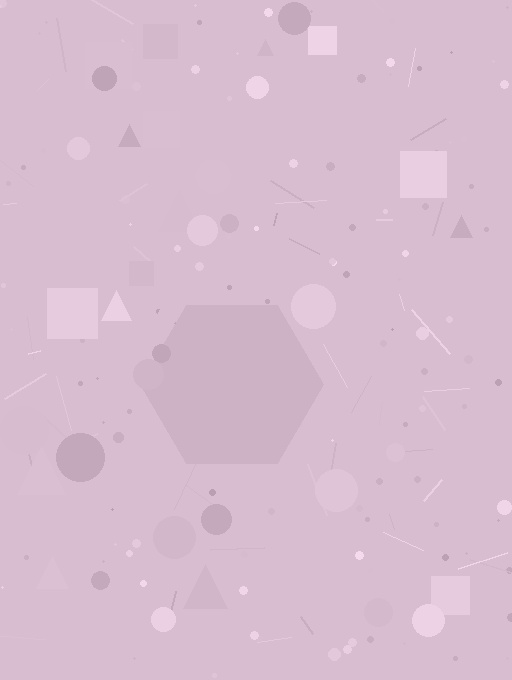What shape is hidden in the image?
A hexagon is hidden in the image.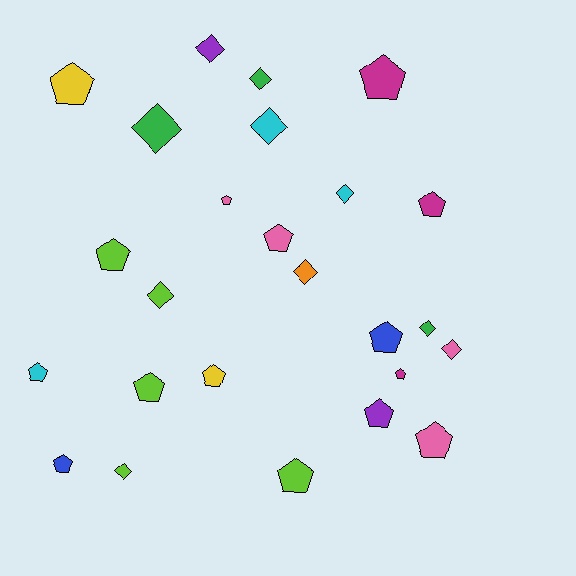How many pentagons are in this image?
There are 15 pentagons.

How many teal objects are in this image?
There are no teal objects.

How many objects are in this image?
There are 25 objects.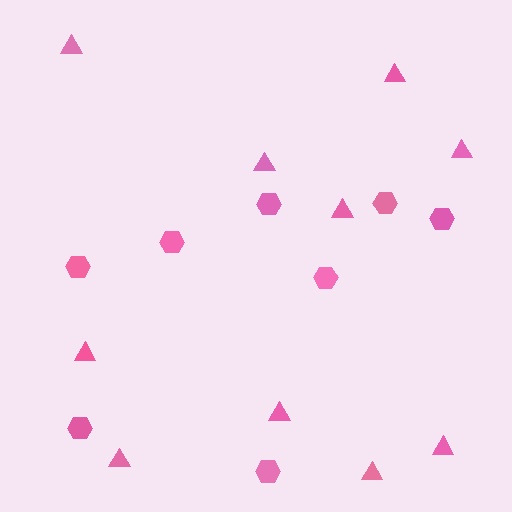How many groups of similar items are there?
There are 2 groups: one group of triangles (10) and one group of hexagons (8).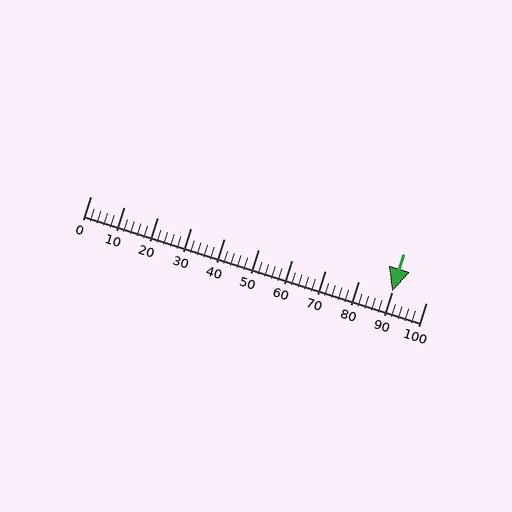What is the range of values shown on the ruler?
The ruler shows values from 0 to 100.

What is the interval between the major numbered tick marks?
The major tick marks are spaced 10 units apart.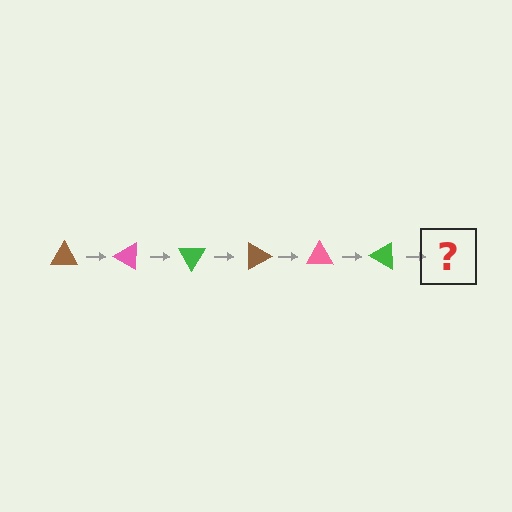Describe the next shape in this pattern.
It should be a brown triangle, rotated 180 degrees from the start.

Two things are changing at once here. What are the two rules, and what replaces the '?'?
The two rules are that it rotates 30 degrees each step and the color cycles through brown, pink, and green. The '?' should be a brown triangle, rotated 180 degrees from the start.